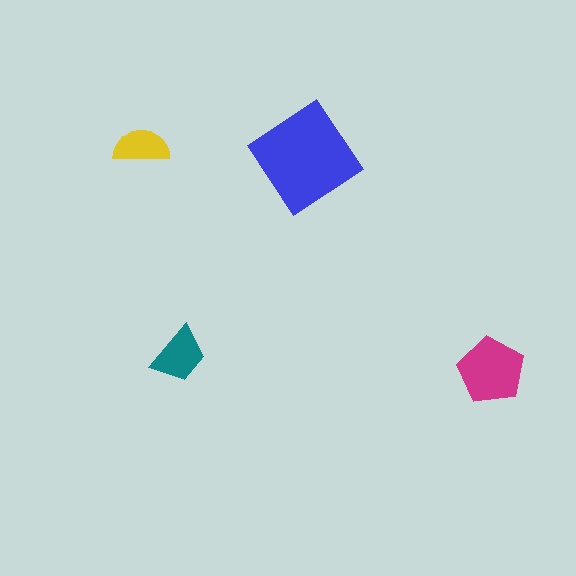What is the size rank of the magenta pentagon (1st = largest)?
2nd.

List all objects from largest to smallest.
The blue diamond, the magenta pentagon, the teal trapezoid, the yellow semicircle.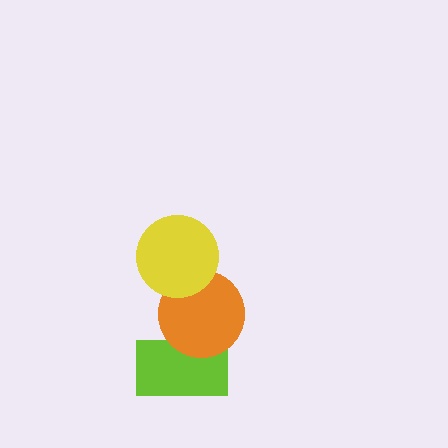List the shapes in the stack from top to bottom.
From top to bottom: the yellow circle, the orange circle, the lime rectangle.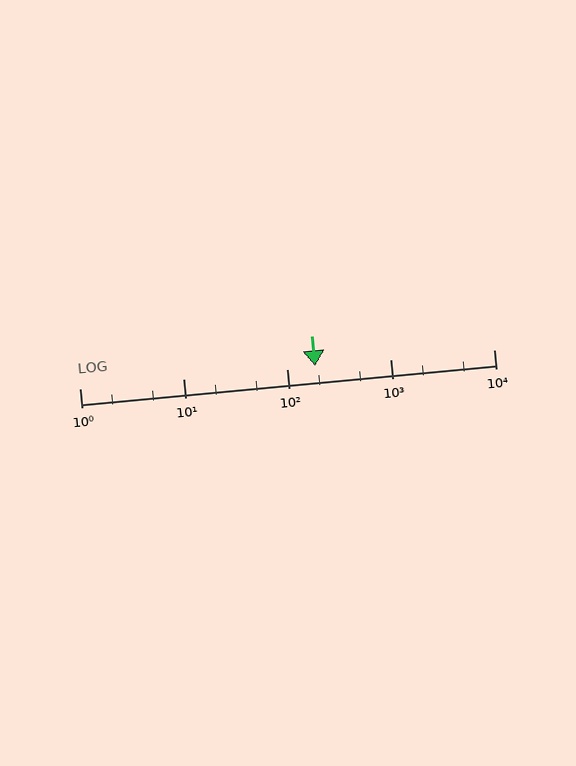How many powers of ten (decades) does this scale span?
The scale spans 4 decades, from 1 to 10000.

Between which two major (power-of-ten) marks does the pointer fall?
The pointer is between 100 and 1000.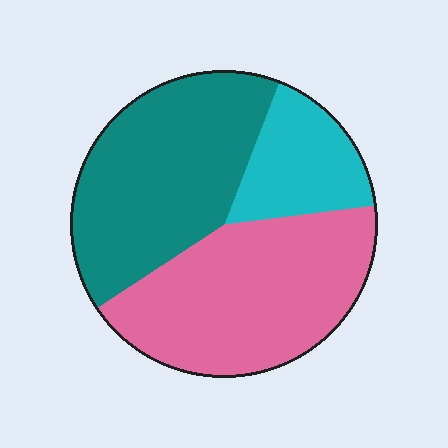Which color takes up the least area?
Cyan, at roughly 15%.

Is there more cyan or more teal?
Teal.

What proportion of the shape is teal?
Teal takes up about two fifths (2/5) of the shape.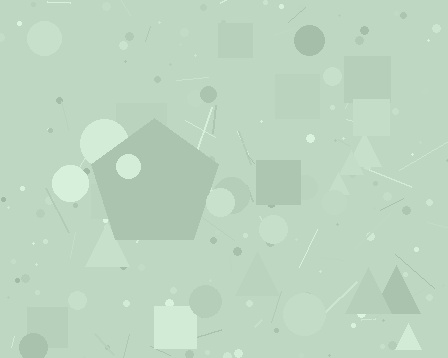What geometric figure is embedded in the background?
A pentagon is embedded in the background.